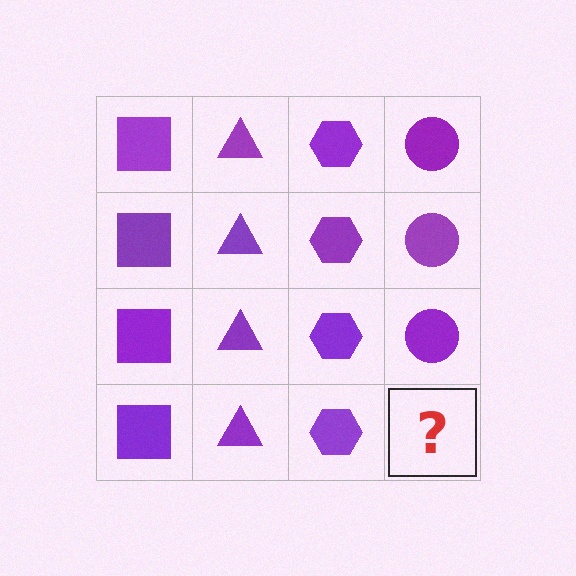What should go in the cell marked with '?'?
The missing cell should contain a purple circle.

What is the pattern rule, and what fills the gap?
The rule is that each column has a consistent shape. The gap should be filled with a purple circle.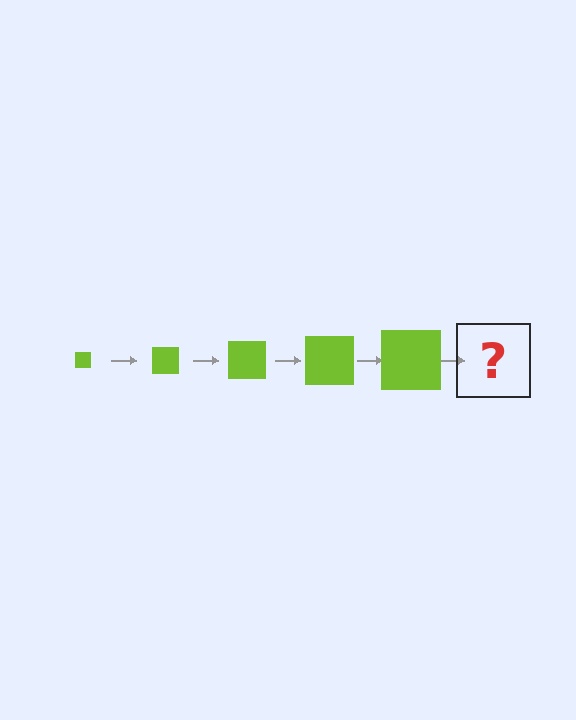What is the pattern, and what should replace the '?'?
The pattern is that the square gets progressively larger each step. The '?' should be a lime square, larger than the previous one.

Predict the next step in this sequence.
The next step is a lime square, larger than the previous one.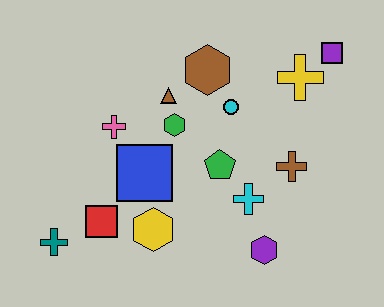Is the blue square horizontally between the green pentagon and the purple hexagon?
No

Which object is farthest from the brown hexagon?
The teal cross is farthest from the brown hexagon.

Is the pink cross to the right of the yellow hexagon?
No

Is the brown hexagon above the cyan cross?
Yes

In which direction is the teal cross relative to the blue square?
The teal cross is to the left of the blue square.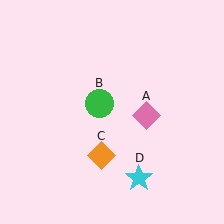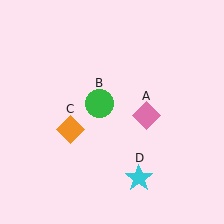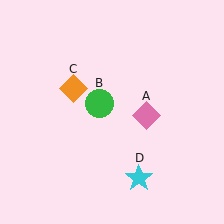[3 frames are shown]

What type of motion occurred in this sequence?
The orange diamond (object C) rotated clockwise around the center of the scene.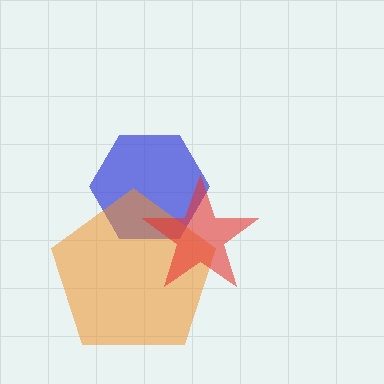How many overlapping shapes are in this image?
There are 3 overlapping shapes in the image.